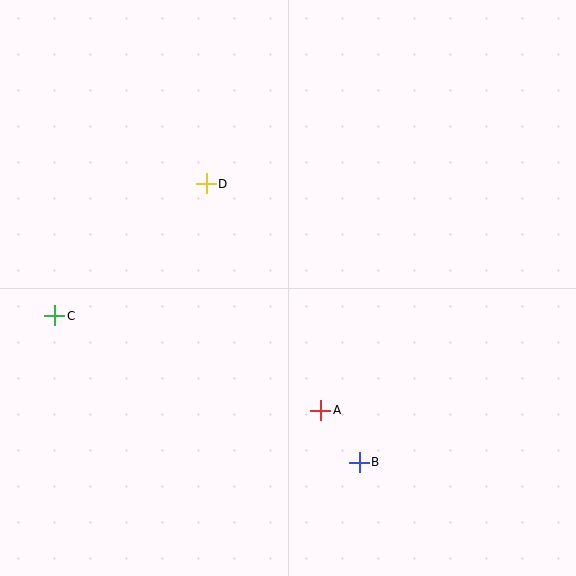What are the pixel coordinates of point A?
Point A is at (321, 410).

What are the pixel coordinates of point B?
Point B is at (359, 462).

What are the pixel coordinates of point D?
Point D is at (206, 184).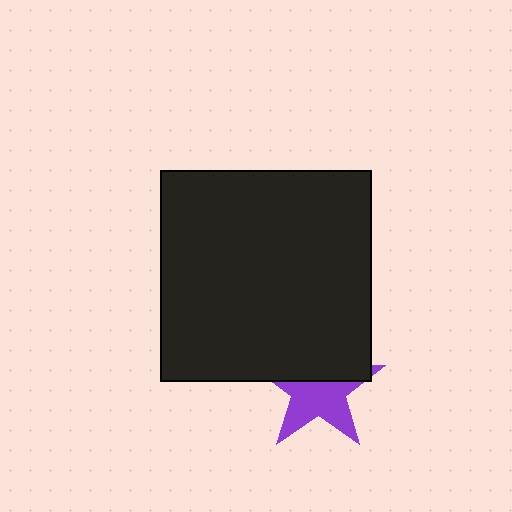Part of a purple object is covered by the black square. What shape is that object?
It is a star.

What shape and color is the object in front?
The object in front is a black square.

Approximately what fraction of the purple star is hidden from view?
Roughly 44% of the purple star is hidden behind the black square.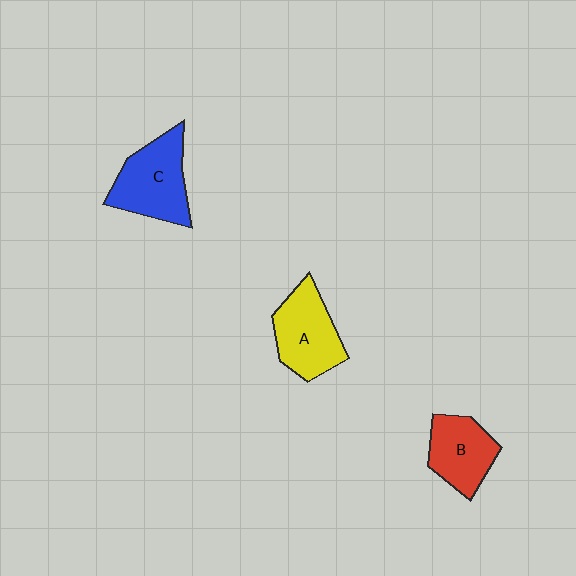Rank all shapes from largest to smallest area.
From largest to smallest: C (blue), A (yellow), B (red).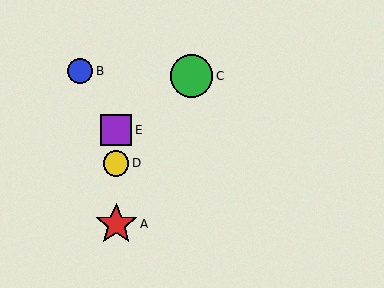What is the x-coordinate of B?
Object B is at x≈80.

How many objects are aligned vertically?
3 objects (A, D, E) are aligned vertically.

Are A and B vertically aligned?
No, A is at x≈116 and B is at x≈80.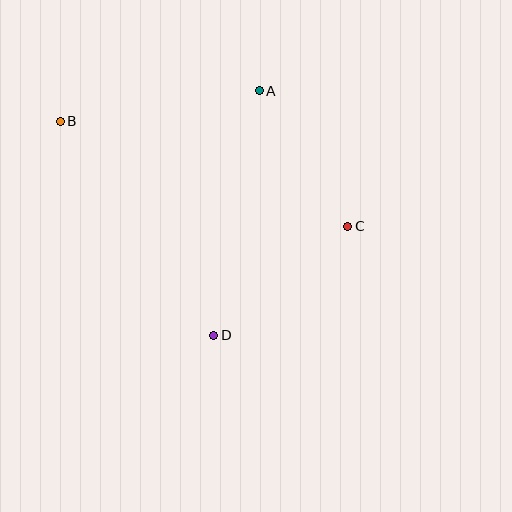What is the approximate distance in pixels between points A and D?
The distance between A and D is approximately 248 pixels.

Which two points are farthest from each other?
Points B and C are farthest from each other.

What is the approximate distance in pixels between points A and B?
The distance between A and B is approximately 201 pixels.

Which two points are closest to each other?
Points A and C are closest to each other.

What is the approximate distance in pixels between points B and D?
The distance between B and D is approximately 263 pixels.